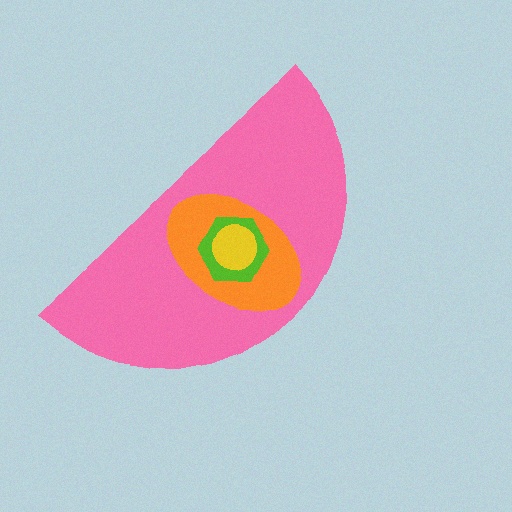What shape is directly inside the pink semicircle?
The orange ellipse.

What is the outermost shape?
The pink semicircle.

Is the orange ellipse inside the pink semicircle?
Yes.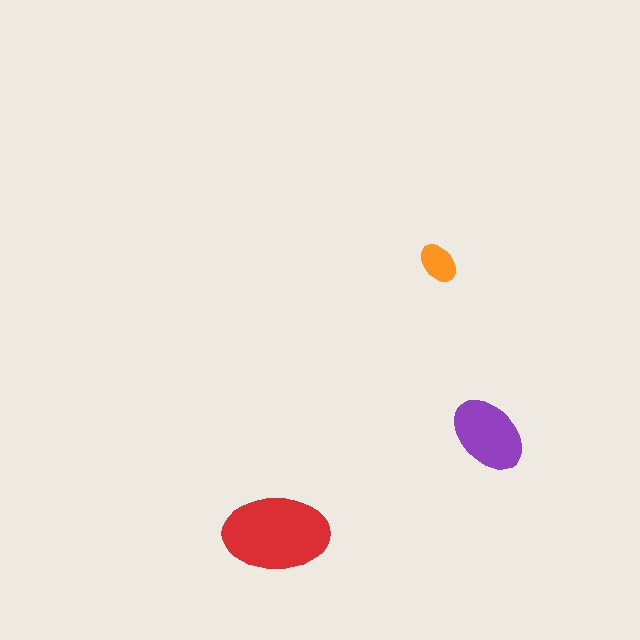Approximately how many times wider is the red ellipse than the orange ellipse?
About 2.5 times wider.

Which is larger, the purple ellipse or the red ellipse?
The red one.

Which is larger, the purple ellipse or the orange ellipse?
The purple one.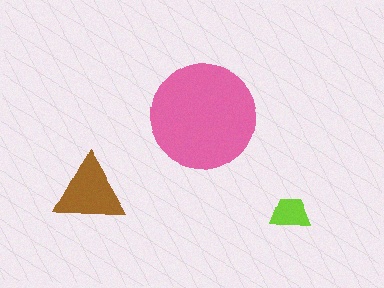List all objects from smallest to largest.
The lime trapezoid, the brown triangle, the pink circle.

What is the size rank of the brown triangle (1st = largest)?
2nd.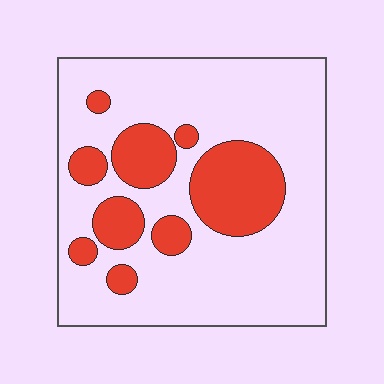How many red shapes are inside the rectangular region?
9.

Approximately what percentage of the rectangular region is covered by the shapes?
Approximately 25%.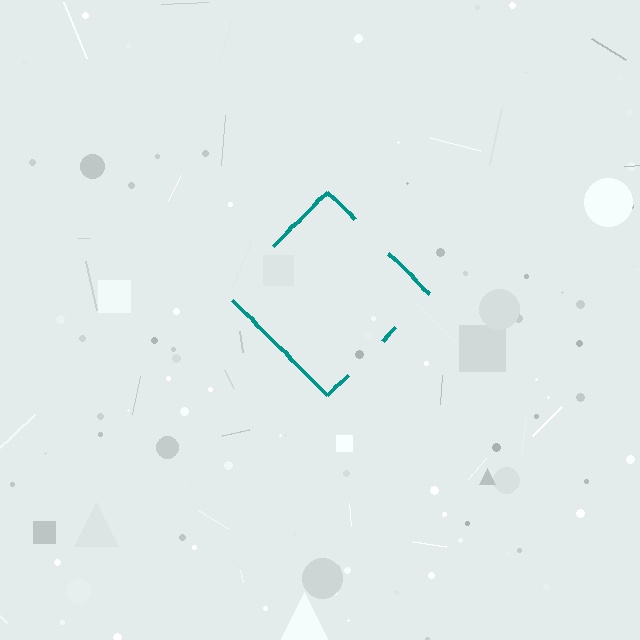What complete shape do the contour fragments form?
The contour fragments form a diamond.